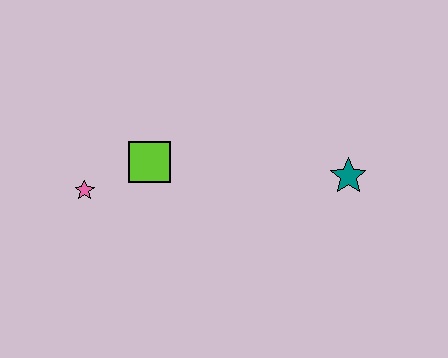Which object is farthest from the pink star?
The teal star is farthest from the pink star.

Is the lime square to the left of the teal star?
Yes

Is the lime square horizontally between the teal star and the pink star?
Yes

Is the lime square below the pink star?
No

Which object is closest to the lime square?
The pink star is closest to the lime square.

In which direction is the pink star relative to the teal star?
The pink star is to the left of the teal star.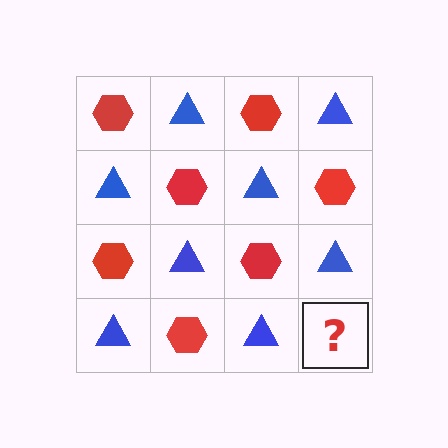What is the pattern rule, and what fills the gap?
The rule is that it alternates red hexagon and blue triangle in a checkerboard pattern. The gap should be filled with a red hexagon.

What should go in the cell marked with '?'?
The missing cell should contain a red hexagon.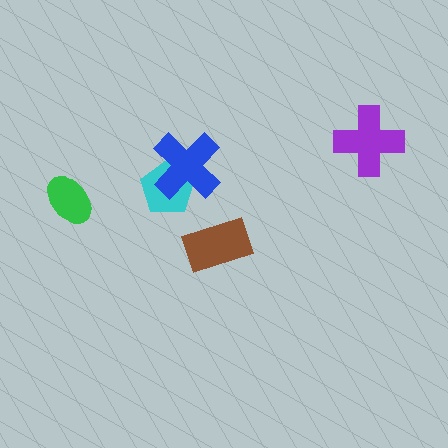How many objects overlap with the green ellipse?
0 objects overlap with the green ellipse.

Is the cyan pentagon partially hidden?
Yes, it is partially covered by another shape.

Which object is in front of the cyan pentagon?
The blue cross is in front of the cyan pentagon.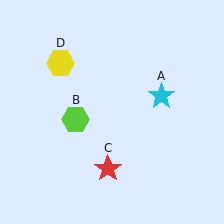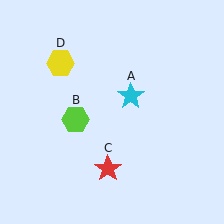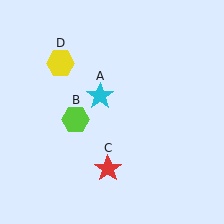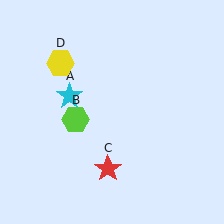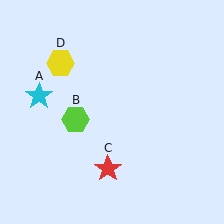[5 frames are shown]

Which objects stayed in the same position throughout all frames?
Lime hexagon (object B) and red star (object C) and yellow hexagon (object D) remained stationary.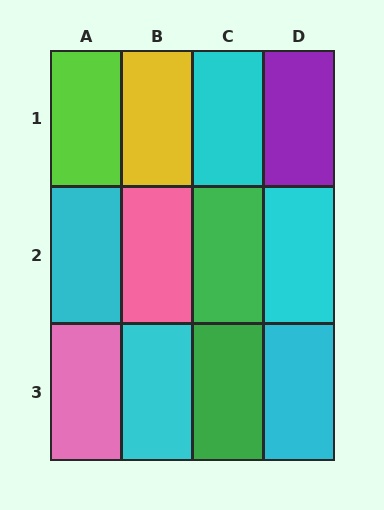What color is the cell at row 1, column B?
Yellow.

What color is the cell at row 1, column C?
Cyan.